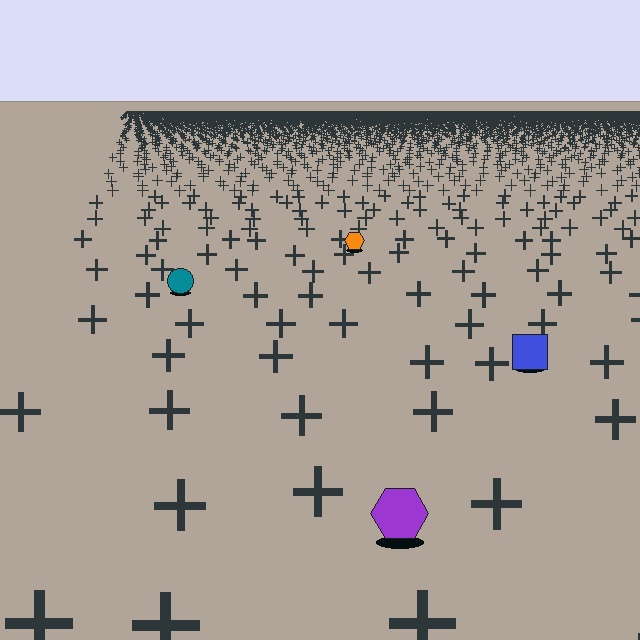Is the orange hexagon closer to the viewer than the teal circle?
No. The teal circle is closer — you can tell from the texture gradient: the ground texture is coarser near it.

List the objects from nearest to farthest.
From nearest to farthest: the purple hexagon, the blue square, the teal circle, the orange hexagon.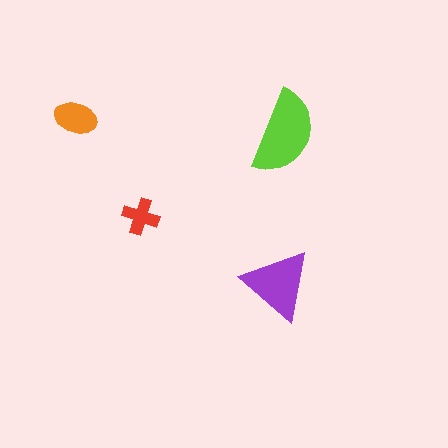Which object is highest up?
The orange ellipse is topmost.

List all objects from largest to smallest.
The lime semicircle, the purple triangle, the orange ellipse, the red cross.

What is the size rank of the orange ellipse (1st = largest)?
3rd.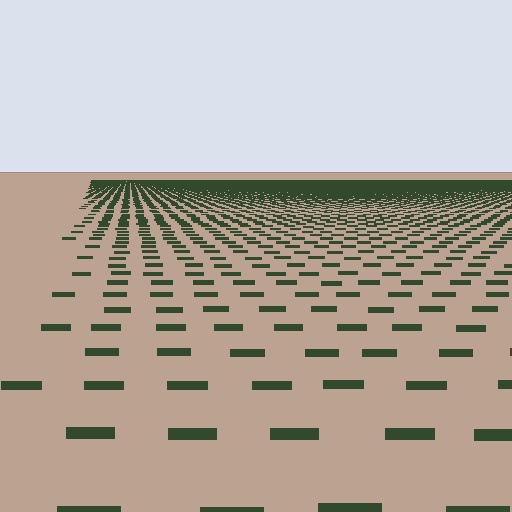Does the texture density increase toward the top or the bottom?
Density increases toward the top.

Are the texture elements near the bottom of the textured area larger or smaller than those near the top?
Larger. Near the bottom, elements are closer to the viewer and appear at a bigger on-screen size.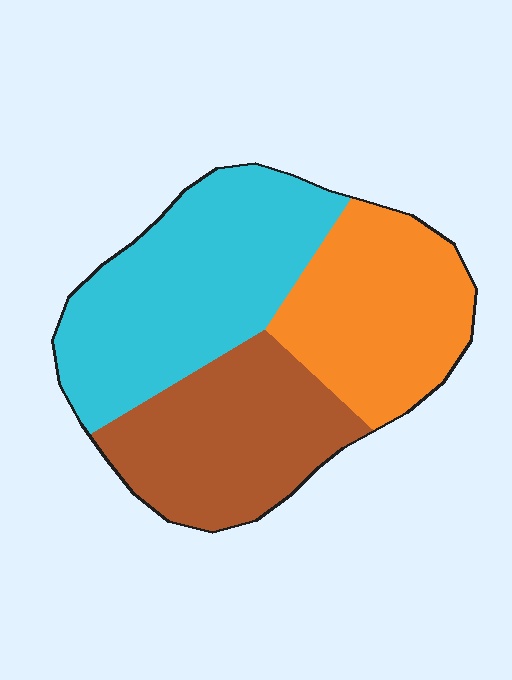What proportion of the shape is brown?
Brown takes up about one third (1/3) of the shape.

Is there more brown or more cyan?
Cyan.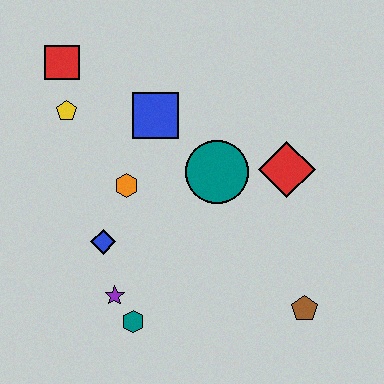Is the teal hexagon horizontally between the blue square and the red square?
Yes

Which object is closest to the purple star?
The teal hexagon is closest to the purple star.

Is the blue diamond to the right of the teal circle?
No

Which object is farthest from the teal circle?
The red square is farthest from the teal circle.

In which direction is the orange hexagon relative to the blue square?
The orange hexagon is below the blue square.